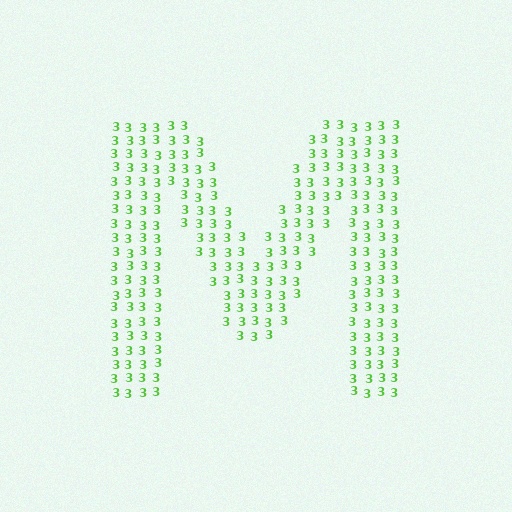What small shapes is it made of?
It is made of small digit 3's.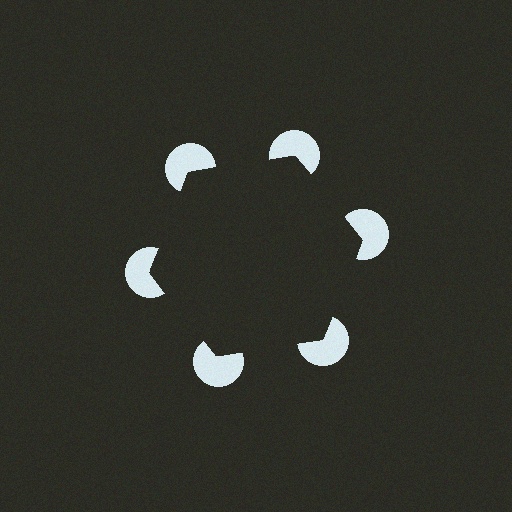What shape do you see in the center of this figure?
An illusory hexagon — its edges are inferred from the aligned wedge cuts in the pac-man discs, not physically drawn.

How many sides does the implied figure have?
6 sides.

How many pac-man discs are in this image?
There are 6 — one at each vertex of the illusory hexagon.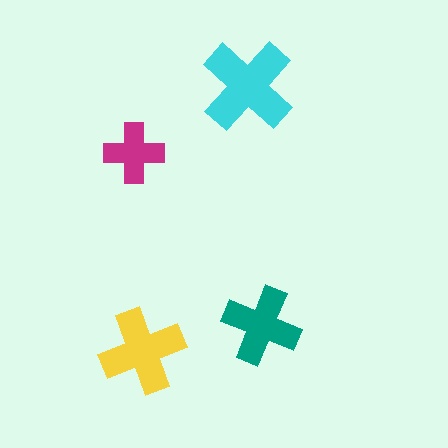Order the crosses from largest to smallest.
the cyan one, the yellow one, the teal one, the magenta one.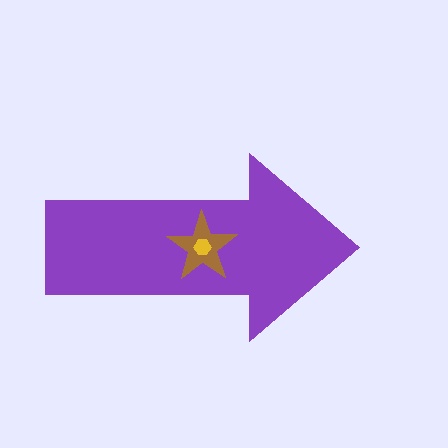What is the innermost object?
The yellow hexagon.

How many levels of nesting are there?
3.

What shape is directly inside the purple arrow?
The brown star.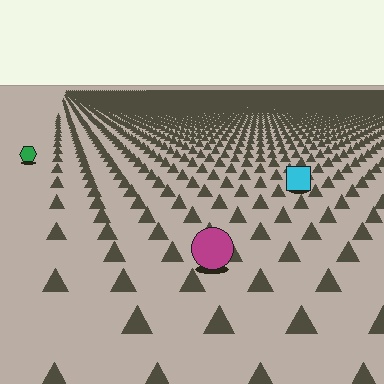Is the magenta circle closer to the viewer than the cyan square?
Yes. The magenta circle is closer — you can tell from the texture gradient: the ground texture is coarser near it.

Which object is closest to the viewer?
The magenta circle is closest. The texture marks near it are larger and more spread out.